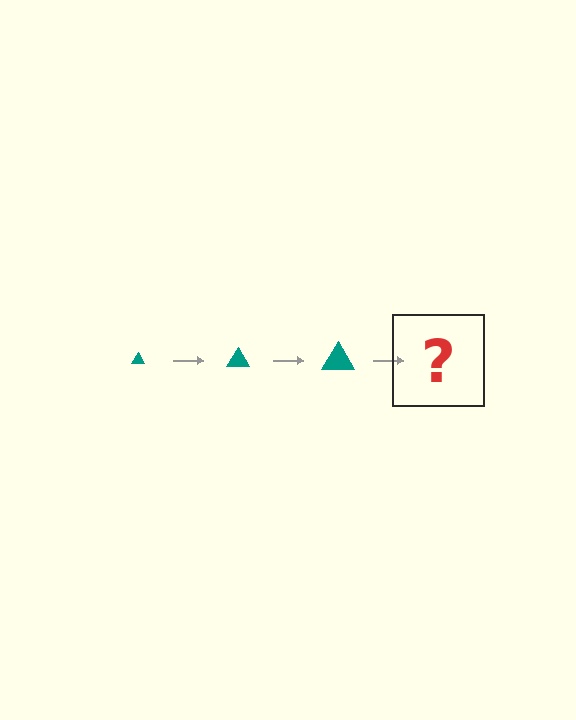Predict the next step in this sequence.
The next step is a teal triangle, larger than the previous one.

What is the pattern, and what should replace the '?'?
The pattern is that the triangle gets progressively larger each step. The '?' should be a teal triangle, larger than the previous one.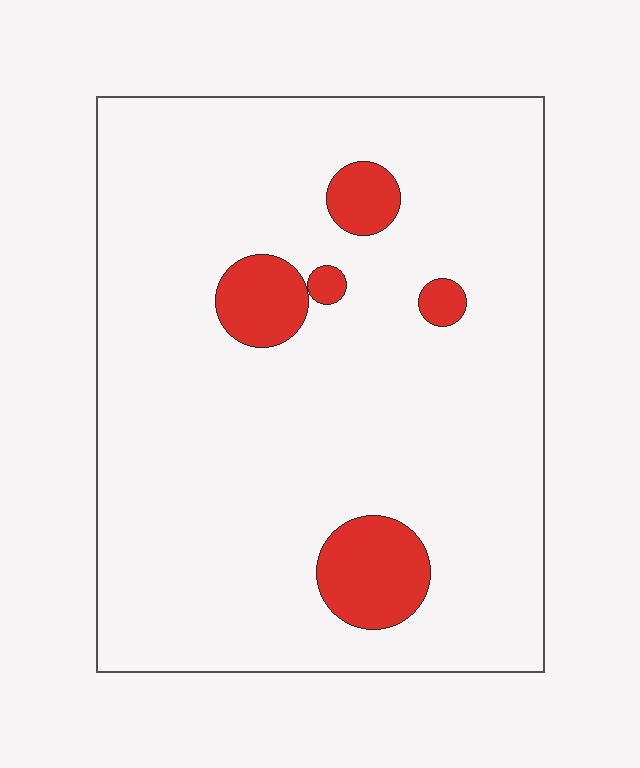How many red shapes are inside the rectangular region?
5.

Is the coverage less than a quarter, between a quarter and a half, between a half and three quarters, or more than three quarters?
Less than a quarter.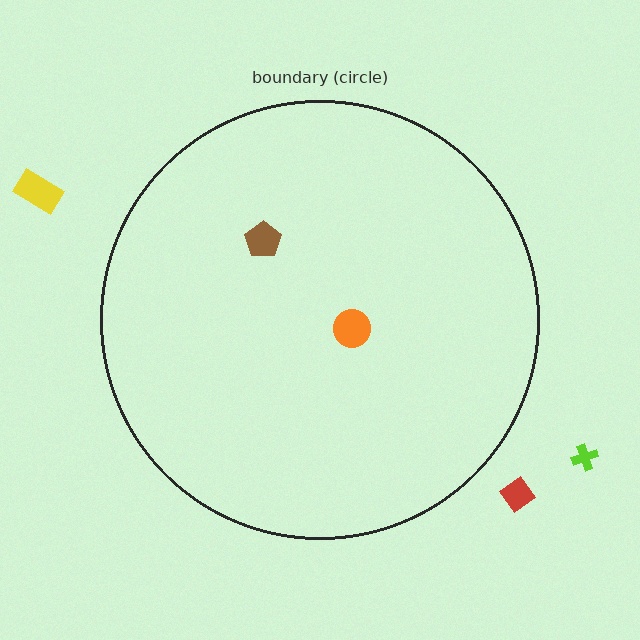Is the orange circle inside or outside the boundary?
Inside.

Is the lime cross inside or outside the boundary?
Outside.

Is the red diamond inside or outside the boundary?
Outside.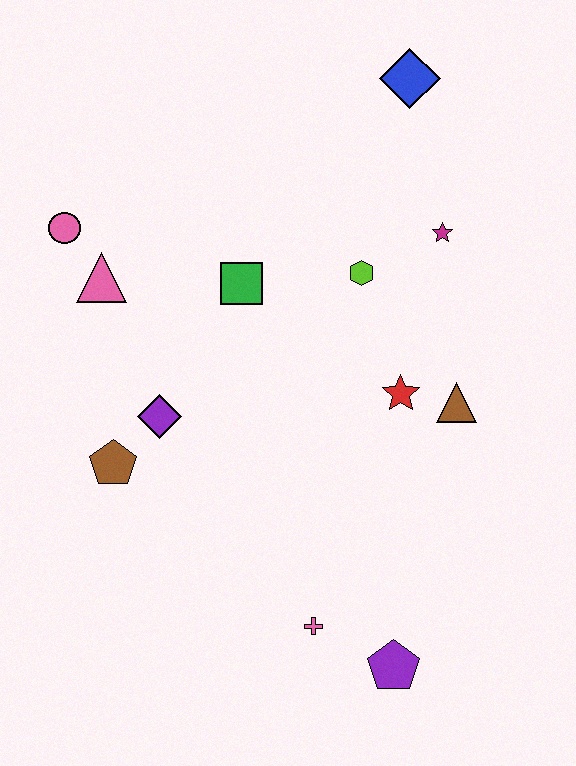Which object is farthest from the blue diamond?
The purple pentagon is farthest from the blue diamond.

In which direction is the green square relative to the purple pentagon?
The green square is above the purple pentagon.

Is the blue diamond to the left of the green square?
No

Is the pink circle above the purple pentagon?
Yes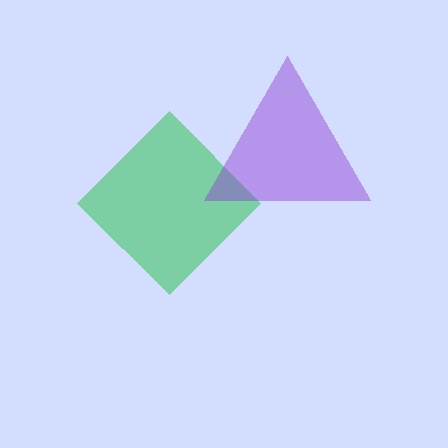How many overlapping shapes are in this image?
There are 2 overlapping shapes in the image.